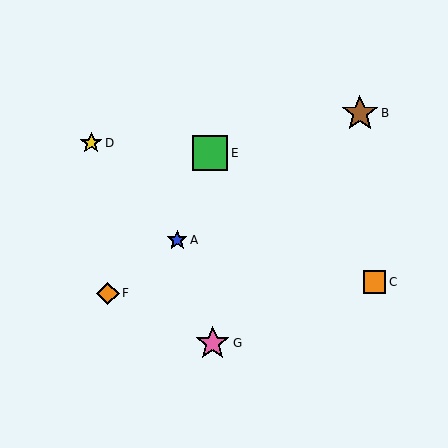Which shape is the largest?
The brown star (labeled B) is the largest.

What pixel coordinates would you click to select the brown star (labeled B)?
Click at (360, 113) to select the brown star B.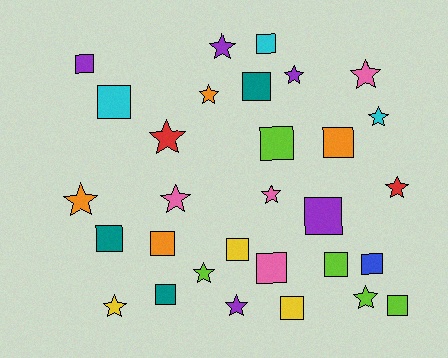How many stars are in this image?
There are 14 stars.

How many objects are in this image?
There are 30 objects.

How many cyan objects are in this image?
There are 3 cyan objects.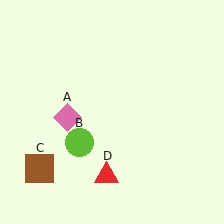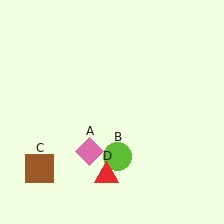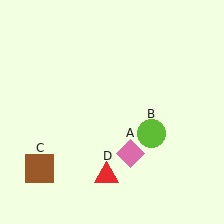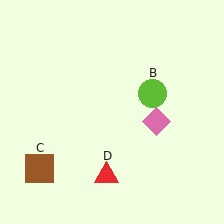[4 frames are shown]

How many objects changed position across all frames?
2 objects changed position: pink diamond (object A), lime circle (object B).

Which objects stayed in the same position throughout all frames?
Brown square (object C) and red triangle (object D) remained stationary.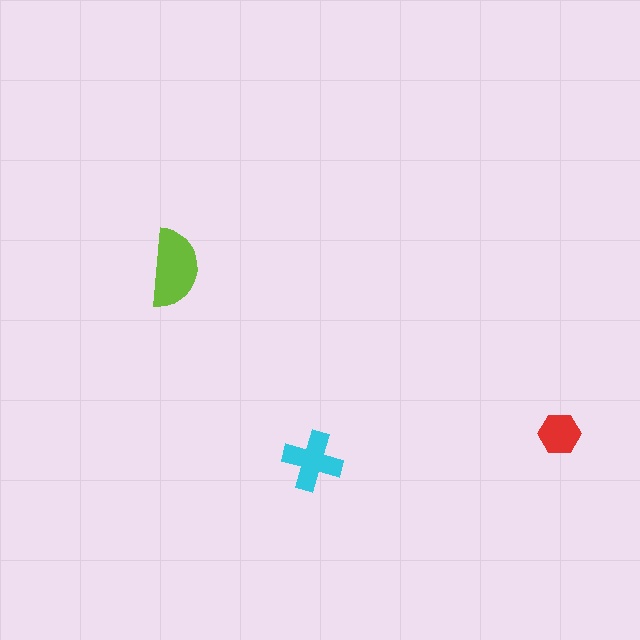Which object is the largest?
The lime semicircle.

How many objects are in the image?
There are 3 objects in the image.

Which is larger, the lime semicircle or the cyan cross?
The lime semicircle.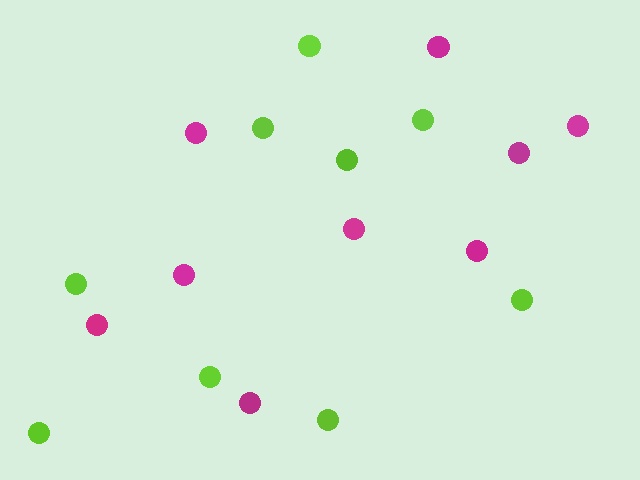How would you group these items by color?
There are 2 groups: one group of magenta circles (9) and one group of lime circles (9).